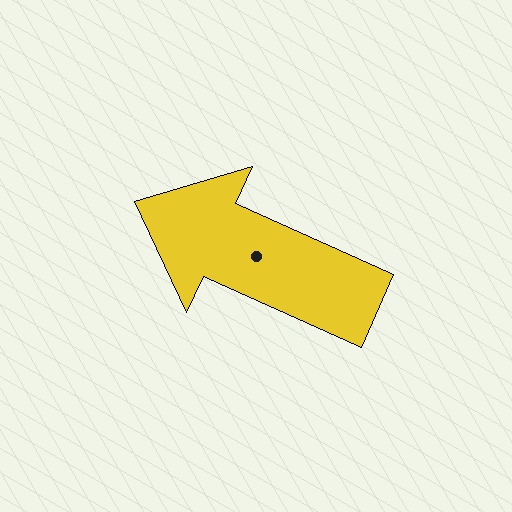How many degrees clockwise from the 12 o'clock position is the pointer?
Approximately 294 degrees.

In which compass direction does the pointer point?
Northwest.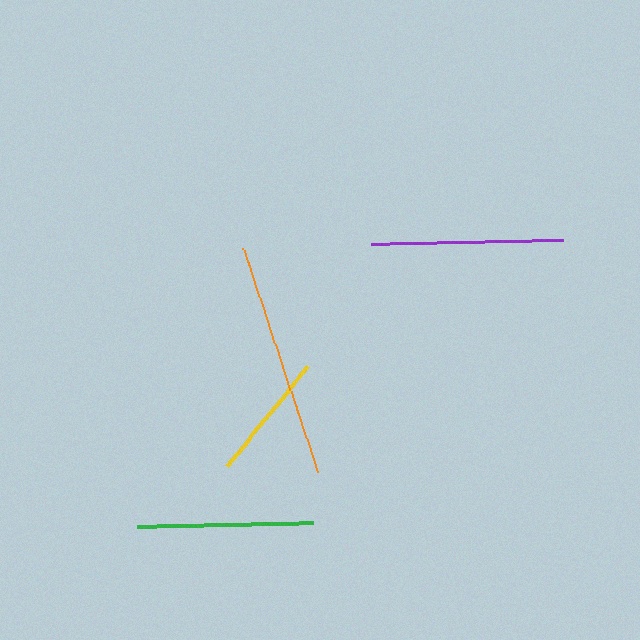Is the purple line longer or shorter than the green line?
The purple line is longer than the green line.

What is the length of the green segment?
The green segment is approximately 176 pixels long.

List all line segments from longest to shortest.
From longest to shortest: orange, purple, green, yellow.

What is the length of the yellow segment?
The yellow segment is approximately 128 pixels long.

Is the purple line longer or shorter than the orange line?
The orange line is longer than the purple line.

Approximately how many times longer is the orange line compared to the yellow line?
The orange line is approximately 1.8 times the length of the yellow line.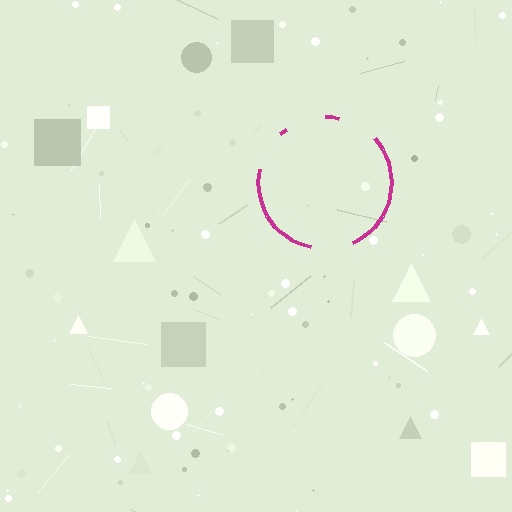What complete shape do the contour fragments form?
The contour fragments form a circle.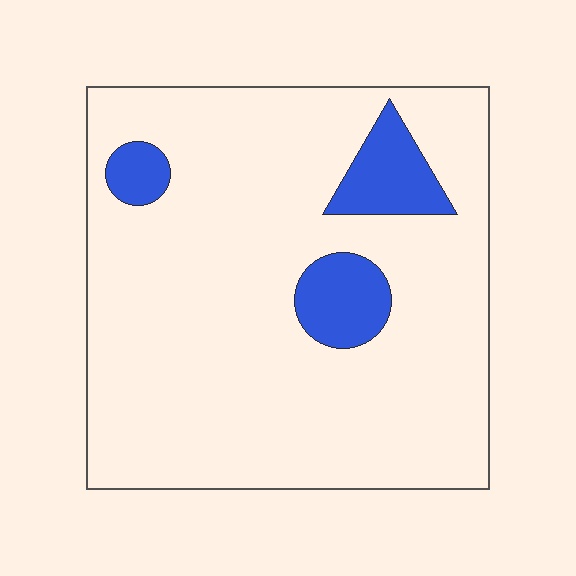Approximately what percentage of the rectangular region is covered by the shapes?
Approximately 10%.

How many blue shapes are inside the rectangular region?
3.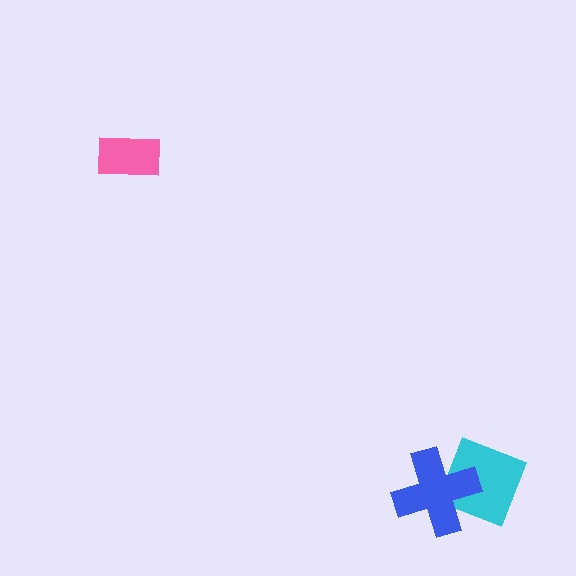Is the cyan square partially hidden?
Yes, it is partially covered by another shape.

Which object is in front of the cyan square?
The blue cross is in front of the cyan square.